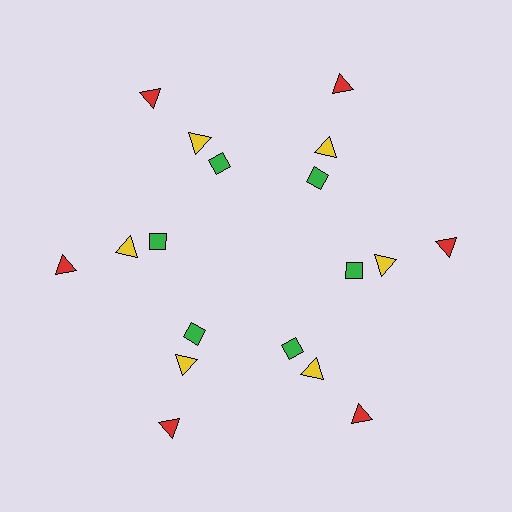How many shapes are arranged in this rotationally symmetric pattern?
There are 18 shapes, arranged in 6 groups of 3.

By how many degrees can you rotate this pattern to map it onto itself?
The pattern maps onto itself every 60 degrees of rotation.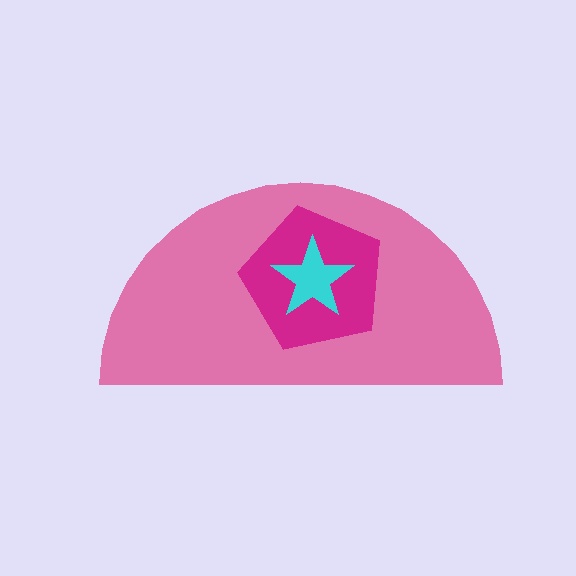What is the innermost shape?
The cyan star.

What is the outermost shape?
The pink semicircle.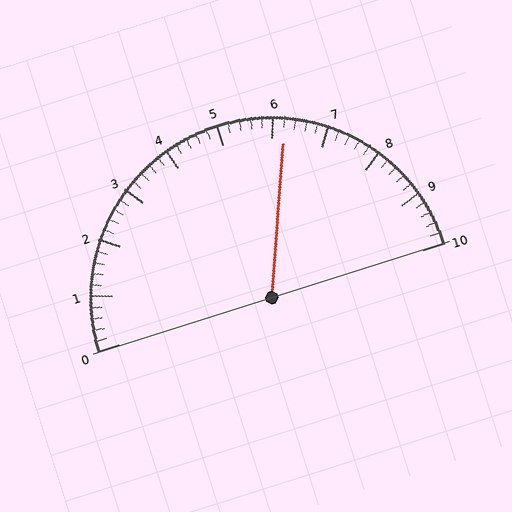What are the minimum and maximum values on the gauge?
The gauge ranges from 0 to 10.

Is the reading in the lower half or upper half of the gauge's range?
The reading is in the upper half of the range (0 to 10).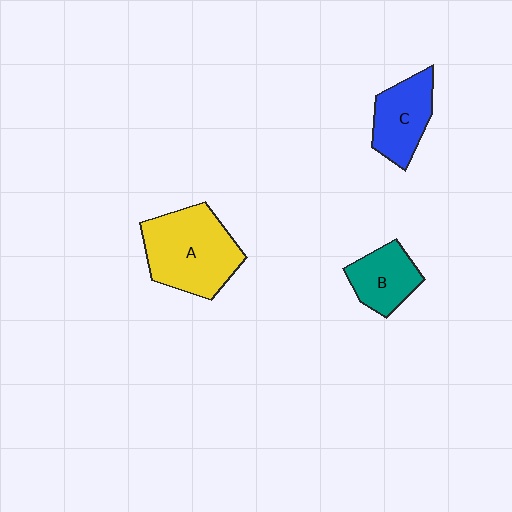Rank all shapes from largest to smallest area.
From largest to smallest: A (yellow), C (blue), B (teal).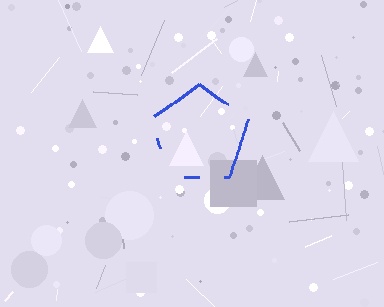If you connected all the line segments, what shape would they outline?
They would outline a pentagon.